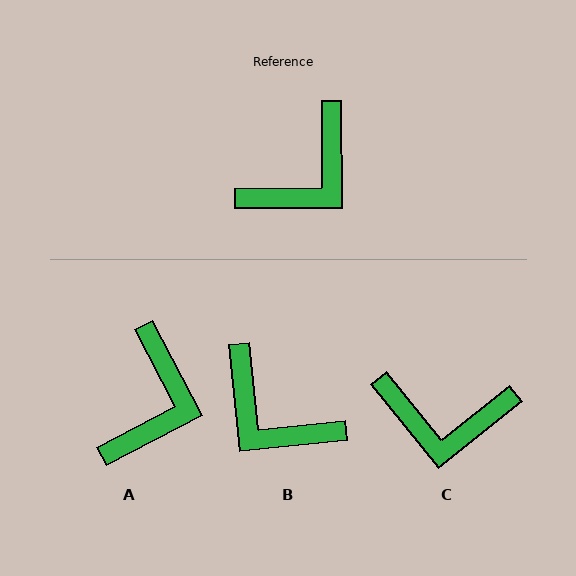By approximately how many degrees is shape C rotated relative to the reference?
Approximately 52 degrees clockwise.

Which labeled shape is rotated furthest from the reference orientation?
B, about 85 degrees away.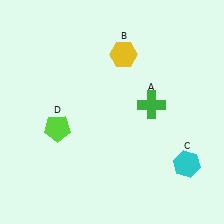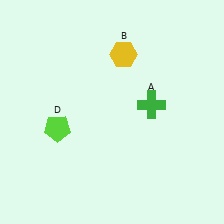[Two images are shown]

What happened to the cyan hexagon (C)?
The cyan hexagon (C) was removed in Image 2. It was in the bottom-right area of Image 1.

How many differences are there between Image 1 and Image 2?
There is 1 difference between the two images.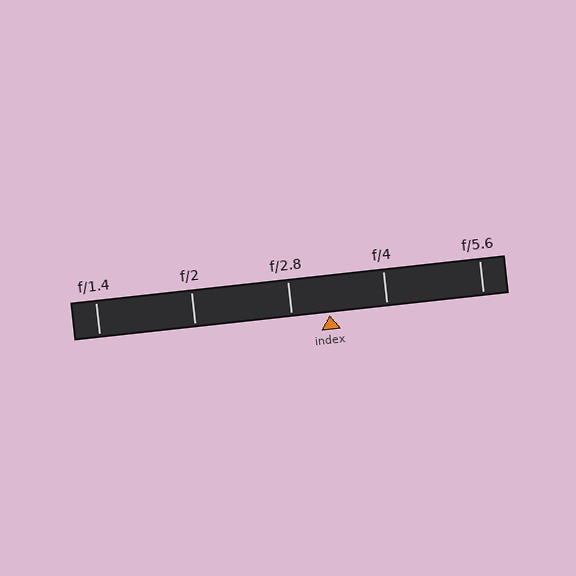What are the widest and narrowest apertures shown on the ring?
The widest aperture shown is f/1.4 and the narrowest is f/5.6.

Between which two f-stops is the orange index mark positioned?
The index mark is between f/2.8 and f/4.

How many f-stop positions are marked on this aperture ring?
There are 5 f-stop positions marked.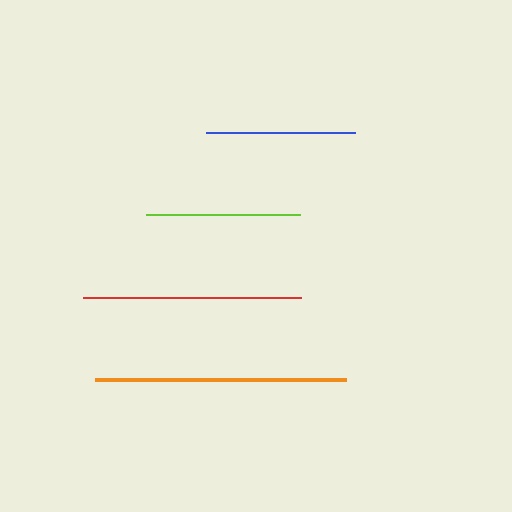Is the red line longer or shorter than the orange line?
The orange line is longer than the red line.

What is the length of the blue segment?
The blue segment is approximately 149 pixels long.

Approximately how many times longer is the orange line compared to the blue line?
The orange line is approximately 1.7 times the length of the blue line.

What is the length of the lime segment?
The lime segment is approximately 154 pixels long.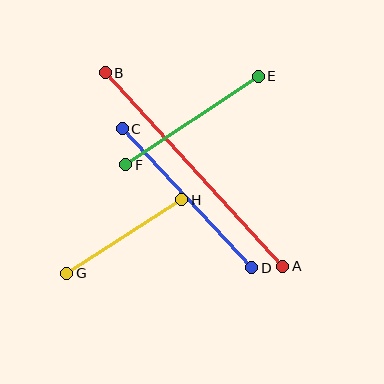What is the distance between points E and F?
The distance is approximately 159 pixels.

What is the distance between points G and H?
The distance is approximately 137 pixels.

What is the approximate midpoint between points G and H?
The midpoint is at approximately (124, 236) pixels.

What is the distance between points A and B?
The distance is approximately 262 pixels.